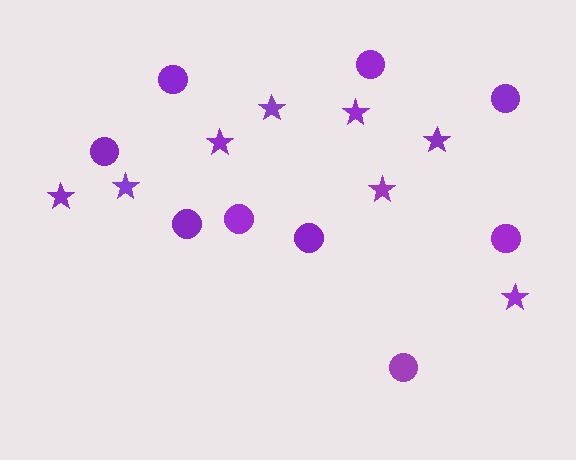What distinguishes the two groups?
There are 2 groups: one group of circles (9) and one group of stars (8).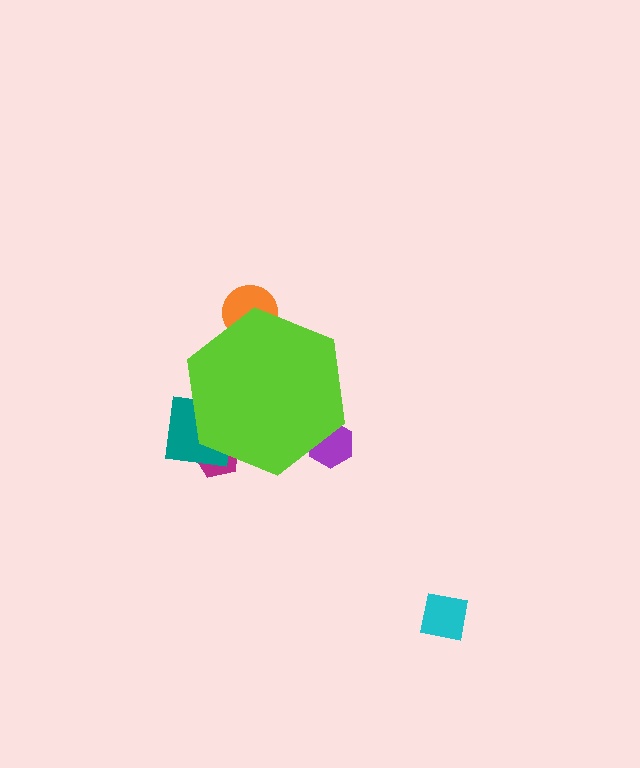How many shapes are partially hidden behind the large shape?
4 shapes are partially hidden.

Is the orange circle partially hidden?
Yes, the orange circle is partially hidden behind the lime hexagon.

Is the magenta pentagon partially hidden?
Yes, the magenta pentagon is partially hidden behind the lime hexagon.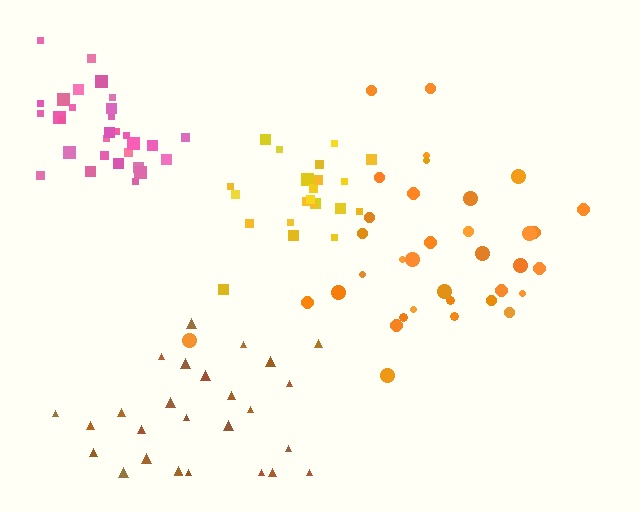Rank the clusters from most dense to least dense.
pink, yellow, orange, brown.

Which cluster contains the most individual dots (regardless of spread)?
Orange (35).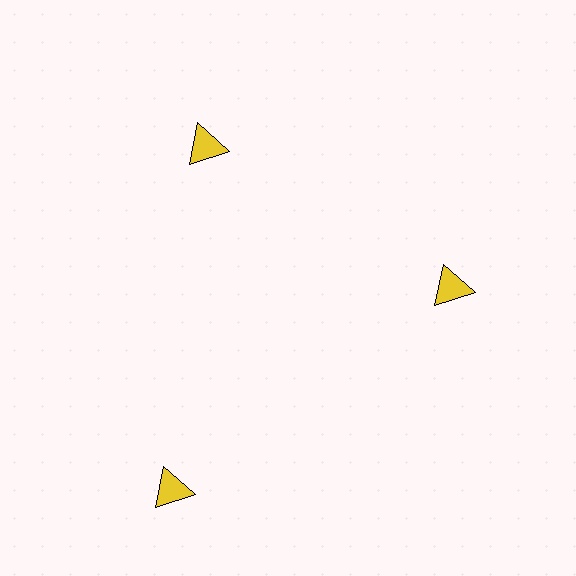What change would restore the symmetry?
The symmetry would be restored by moving it inward, back onto the ring so that all 3 triangles sit at equal angles and equal distance from the center.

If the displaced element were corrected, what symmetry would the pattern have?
It would have 3-fold rotational symmetry — the pattern would map onto itself every 120 degrees.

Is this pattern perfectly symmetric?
No. The 3 yellow triangles are arranged in a ring, but one element near the 7 o'clock position is pushed outward from the center, breaking the 3-fold rotational symmetry.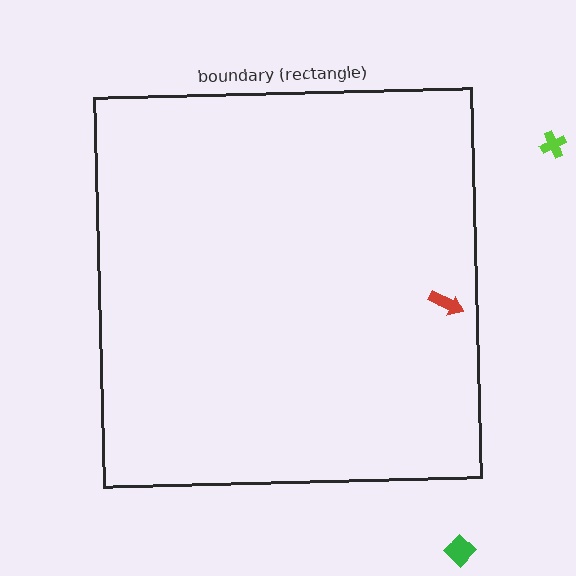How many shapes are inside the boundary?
1 inside, 2 outside.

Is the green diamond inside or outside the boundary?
Outside.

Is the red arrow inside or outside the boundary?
Inside.